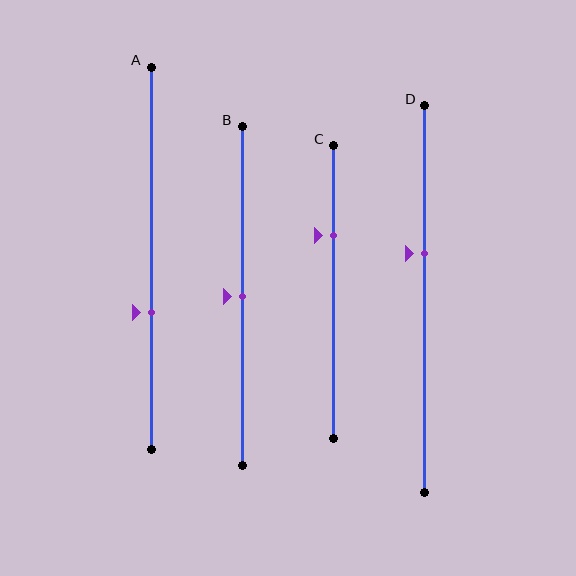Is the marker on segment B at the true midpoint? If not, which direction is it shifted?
Yes, the marker on segment B is at the true midpoint.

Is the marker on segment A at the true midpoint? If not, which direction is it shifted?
No, the marker on segment A is shifted downward by about 14% of the segment length.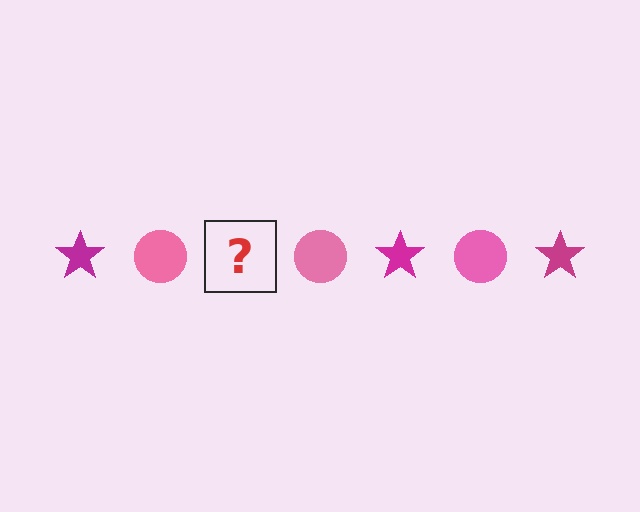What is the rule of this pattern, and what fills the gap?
The rule is that the pattern alternates between magenta star and pink circle. The gap should be filled with a magenta star.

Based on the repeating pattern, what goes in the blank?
The blank should be a magenta star.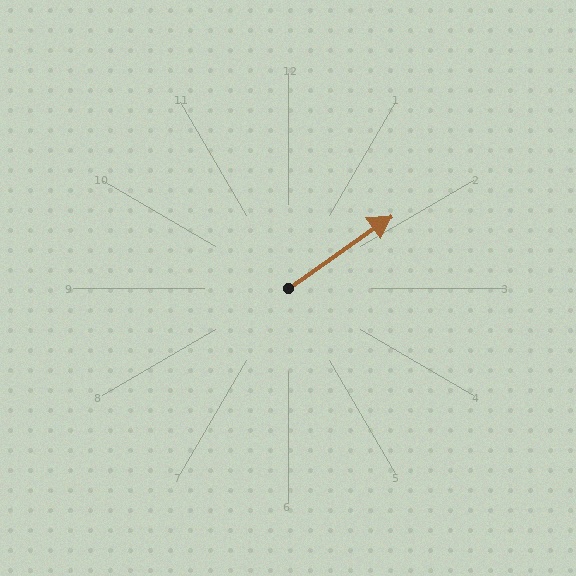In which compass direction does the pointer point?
Northeast.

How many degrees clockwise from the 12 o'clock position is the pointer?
Approximately 55 degrees.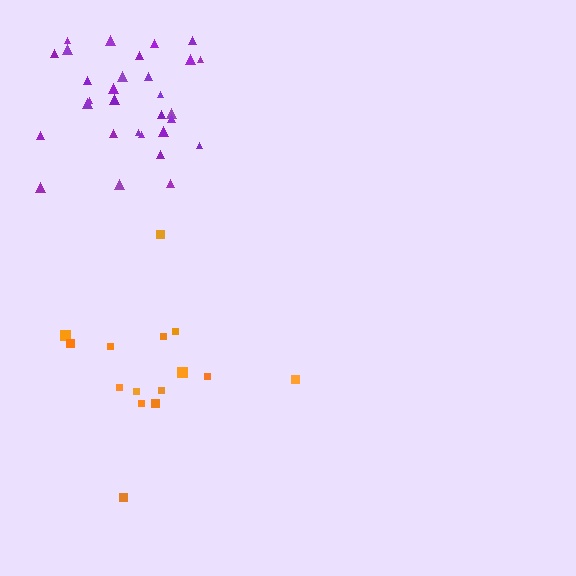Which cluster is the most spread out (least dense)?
Orange.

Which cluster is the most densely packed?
Purple.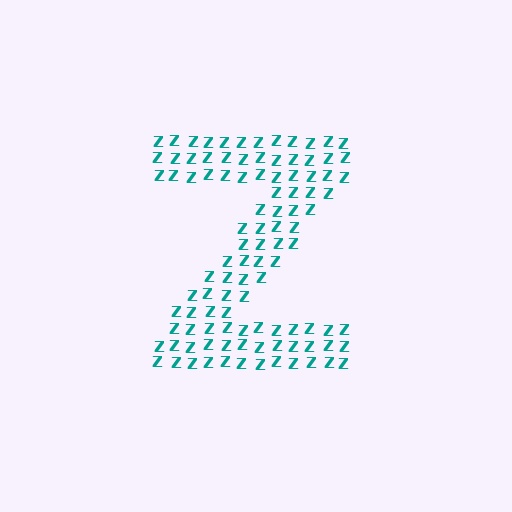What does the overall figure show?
The overall figure shows the letter Z.